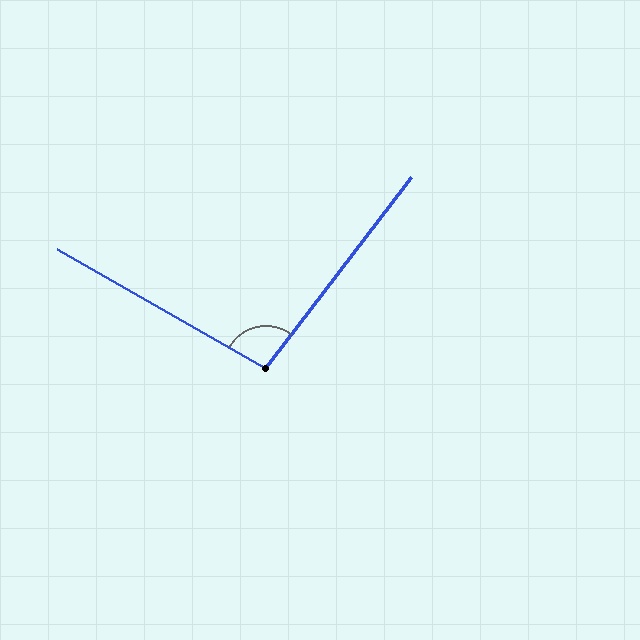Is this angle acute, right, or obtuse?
It is obtuse.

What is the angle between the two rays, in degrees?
Approximately 98 degrees.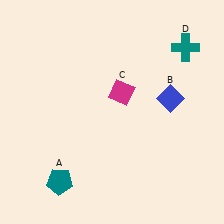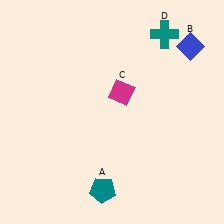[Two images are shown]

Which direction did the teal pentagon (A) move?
The teal pentagon (A) moved right.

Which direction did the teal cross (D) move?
The teal cross (D) moved left.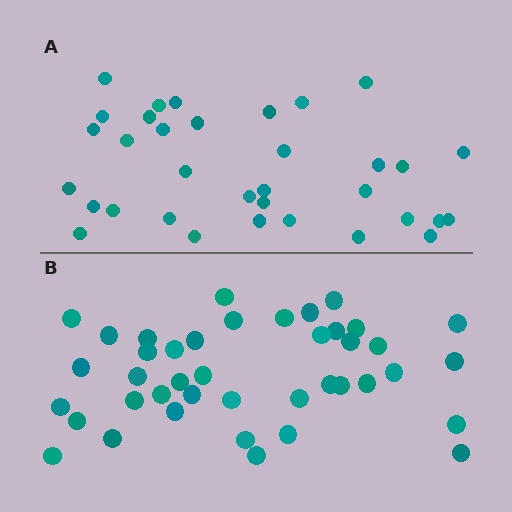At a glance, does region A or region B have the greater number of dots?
Region B (the bottom region) has more dots.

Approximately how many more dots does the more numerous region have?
Region B has roughly 8 or so more dots than region A.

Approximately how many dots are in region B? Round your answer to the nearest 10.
About 40 dots. (The exact count is 41, which rounds to 40.)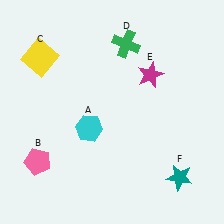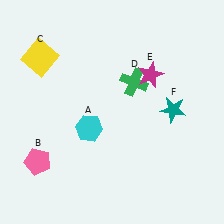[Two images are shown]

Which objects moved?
The objects that moved are: the green cross (D), the teal star (F).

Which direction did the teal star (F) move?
The teal star (F) moved up.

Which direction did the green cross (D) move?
The green cross (D) moved down.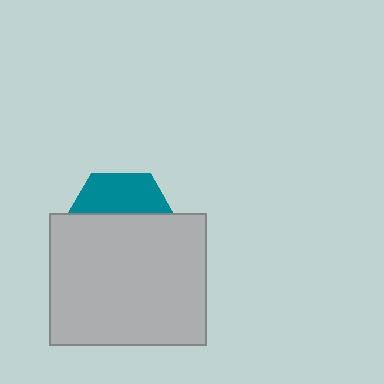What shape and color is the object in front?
The object in front is a light gray rectangle.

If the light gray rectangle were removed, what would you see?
You would see the complete teal hexagon.